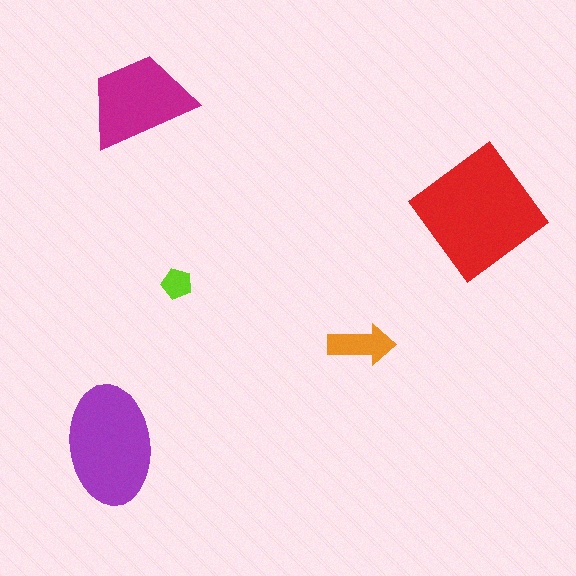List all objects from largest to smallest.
The red diamond, the purple ellipse, the magenta trapezoid, the orange arrow, the lime pentagon.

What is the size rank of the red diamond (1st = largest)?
1st.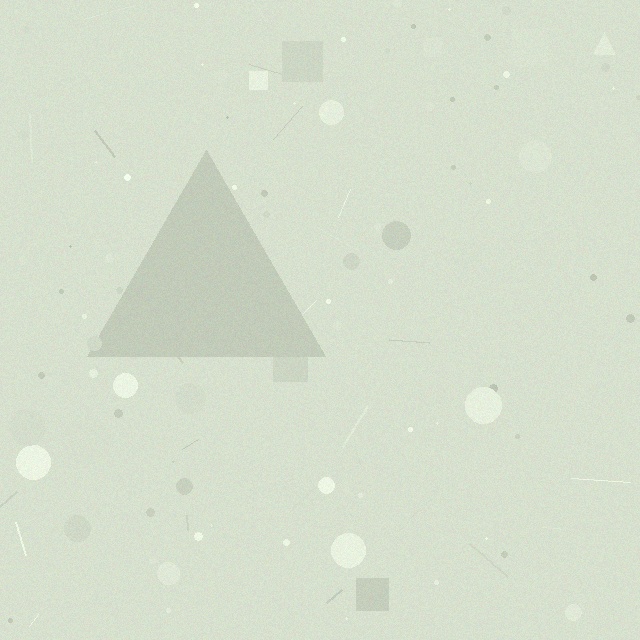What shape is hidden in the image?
A triangle is hidden in the image.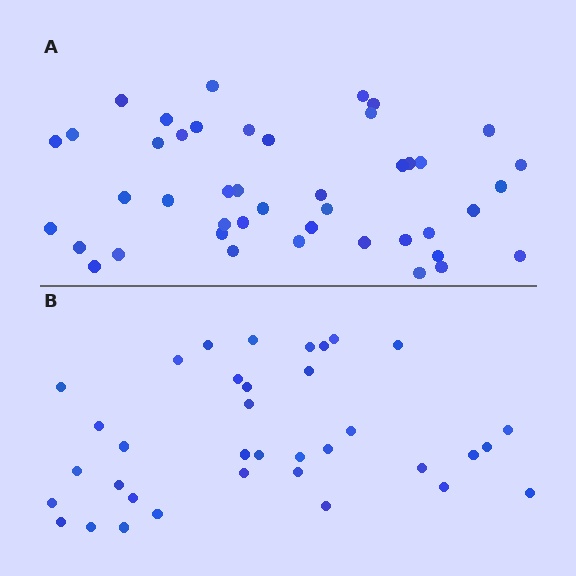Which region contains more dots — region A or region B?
Region A (the top region) has more dots.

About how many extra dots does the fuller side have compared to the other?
Region A has roughly 8 or so more dots than region B.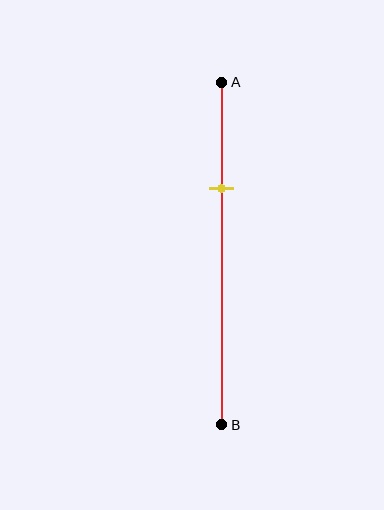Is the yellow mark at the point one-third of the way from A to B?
Yes, the mark is approximately at the one-third point.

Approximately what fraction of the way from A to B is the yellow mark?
The yellow mark is approximately 30% of the way from A to B.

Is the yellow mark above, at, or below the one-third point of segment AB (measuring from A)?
The yellow mark is approximately at the one-third point of segment AB.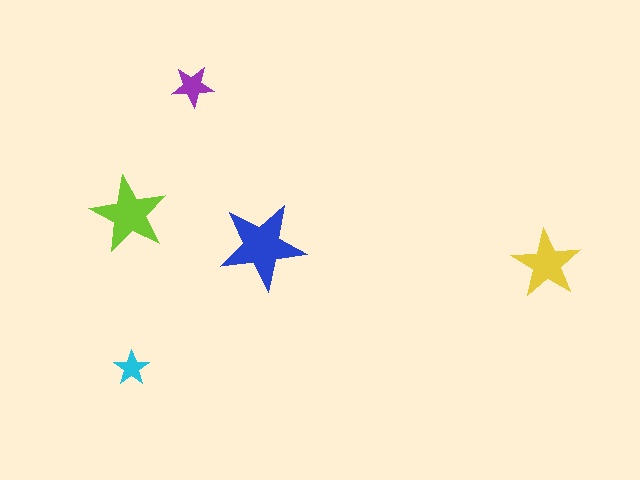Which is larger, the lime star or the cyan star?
The lime one.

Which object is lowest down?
The cyan star is bottommost.